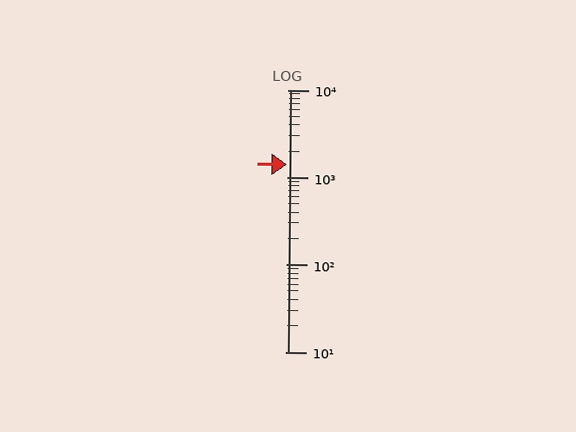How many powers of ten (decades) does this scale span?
The scale spans 3 decades, from 10 to 10000.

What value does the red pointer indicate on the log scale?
The pointer indicates approximately 1400.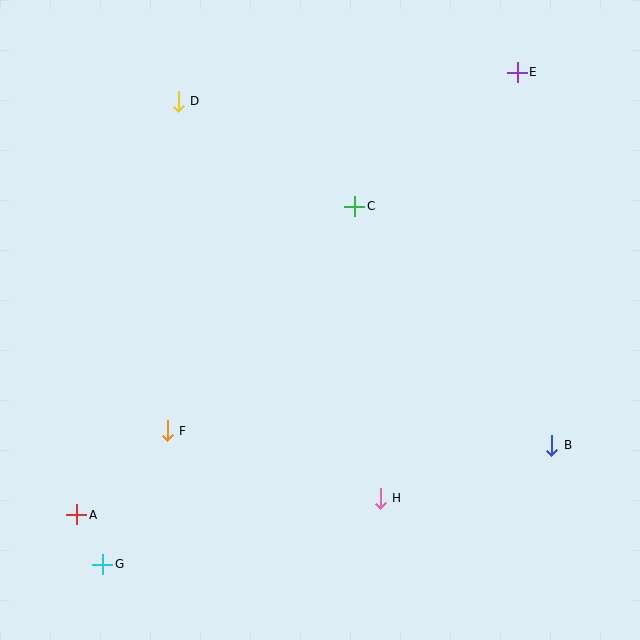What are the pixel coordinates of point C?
Point C is at (355, 206).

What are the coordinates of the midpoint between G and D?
The midpoint between G and D is at (141, 333).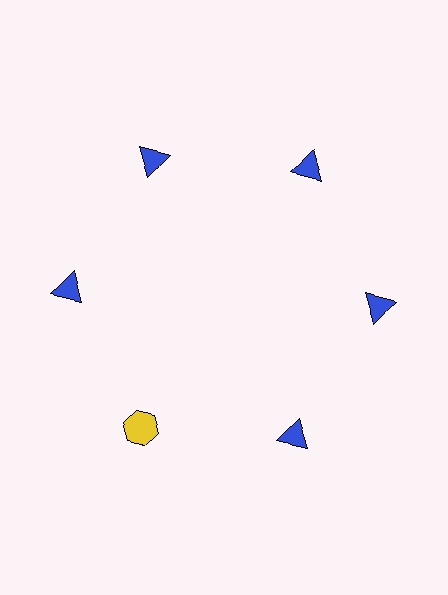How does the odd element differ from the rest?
It differs in both color (yellow instead of blue) and shape (hexagon instead of triangle).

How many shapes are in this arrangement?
There are 6 shapes arranged in a ring pattern.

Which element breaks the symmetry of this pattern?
The yellow hexagon at roughly the 7 o'clock position breaks the symmetry. All other shapes are blue triangles.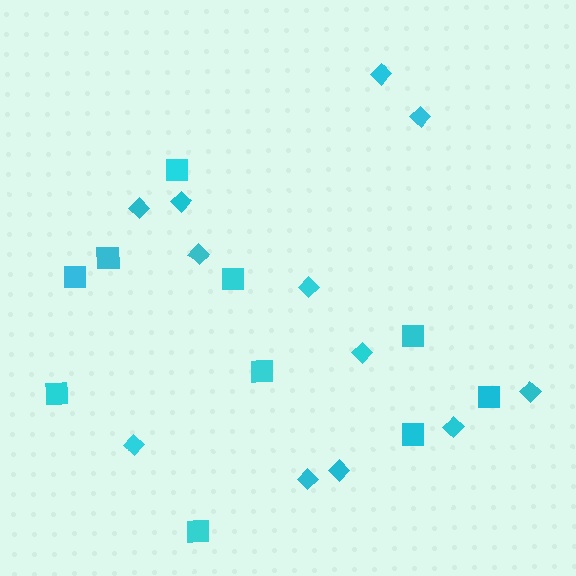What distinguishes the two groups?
There are 2 groups: one group of squares (10) and one group of diamonds (12).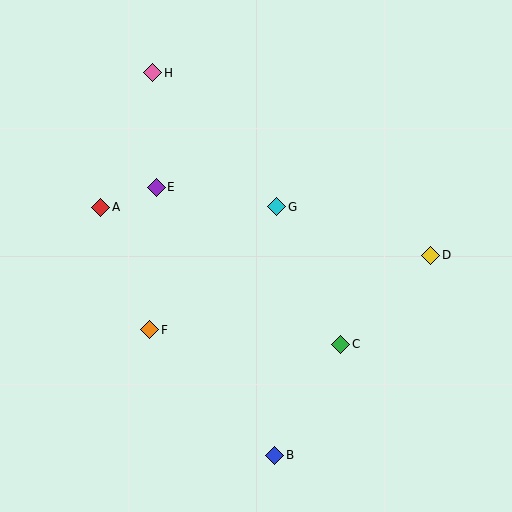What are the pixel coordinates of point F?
Point F is at (150, 330).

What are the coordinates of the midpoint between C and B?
The midpoint between C and B is at (308, 400).